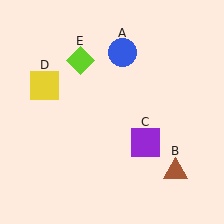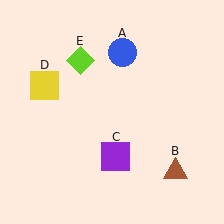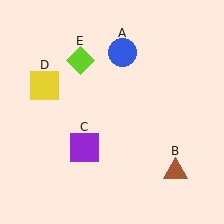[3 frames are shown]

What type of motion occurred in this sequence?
The purple square (object C) rotated clockwise around the center of the scene.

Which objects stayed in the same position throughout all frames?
Blue circle (object A) and brown triangle (object B) and yellow square (object D) and lime diamond (object E) remained stationary.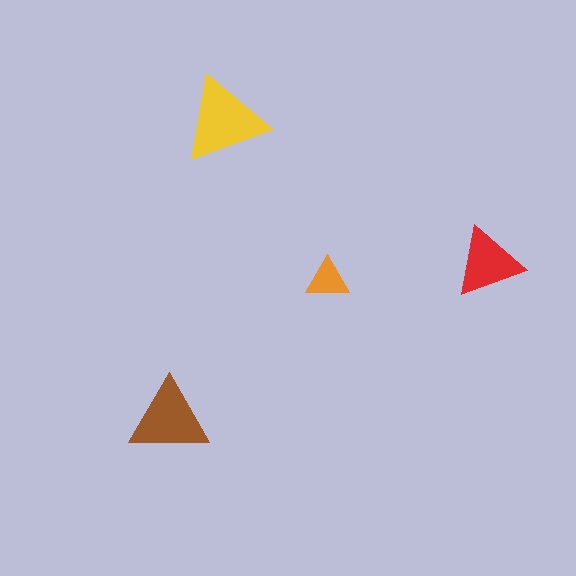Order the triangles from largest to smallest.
the yellow one, the brown one, the red one, the orange one.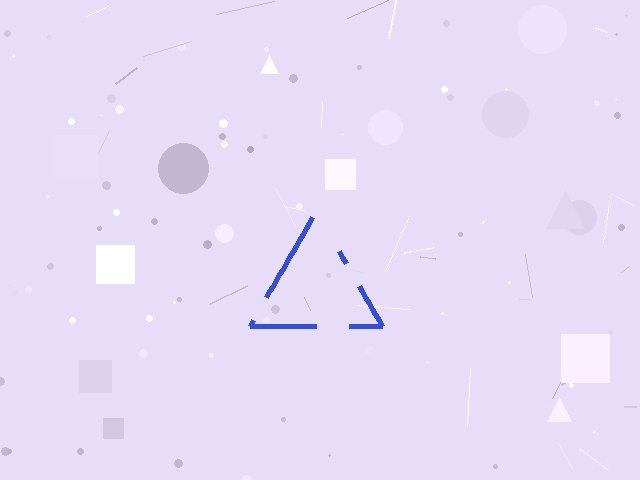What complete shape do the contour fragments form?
The contour fragments form a triangle.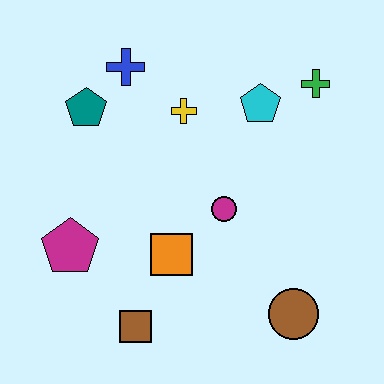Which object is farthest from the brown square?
The green cross is farthest from the brown square.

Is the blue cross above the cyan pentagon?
Yes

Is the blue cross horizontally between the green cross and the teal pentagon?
Yes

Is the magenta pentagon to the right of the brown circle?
No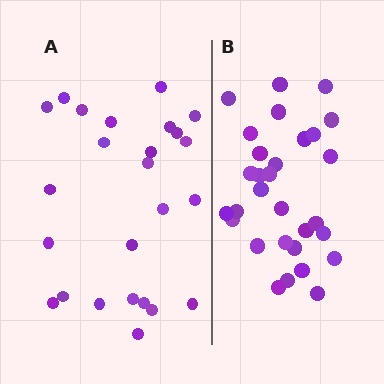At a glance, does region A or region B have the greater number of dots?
Region B (the right region) has more dots.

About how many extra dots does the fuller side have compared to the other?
Region B has about 5 more dots than region A.